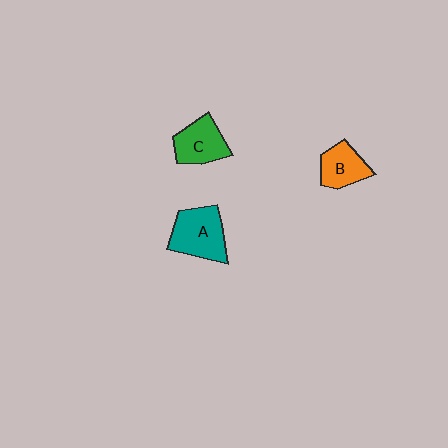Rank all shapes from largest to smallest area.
From largest to smallest: A (teal), C (green), B (orange).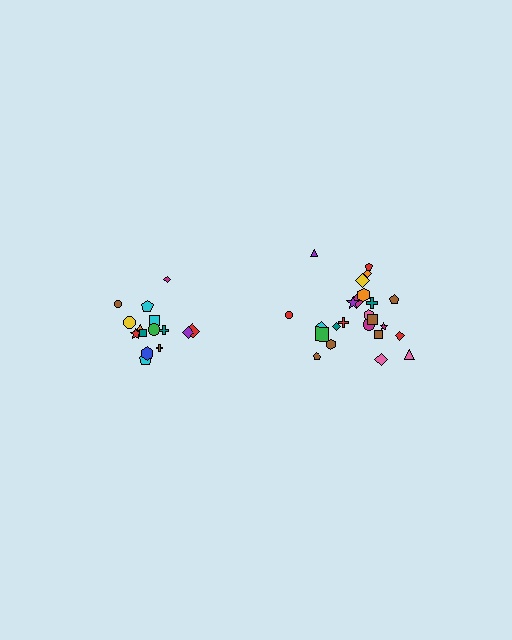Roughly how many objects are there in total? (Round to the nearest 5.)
Roughly 40 objects in total.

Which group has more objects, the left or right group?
The right group.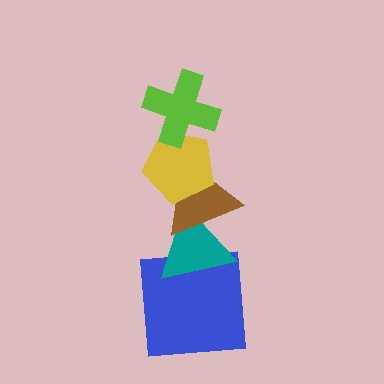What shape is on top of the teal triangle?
The brown triangle is on top of the teal triangle.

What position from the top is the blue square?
The blue square is 5th from the top.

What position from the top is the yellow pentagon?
The yellow pentagon is 2nd from the top.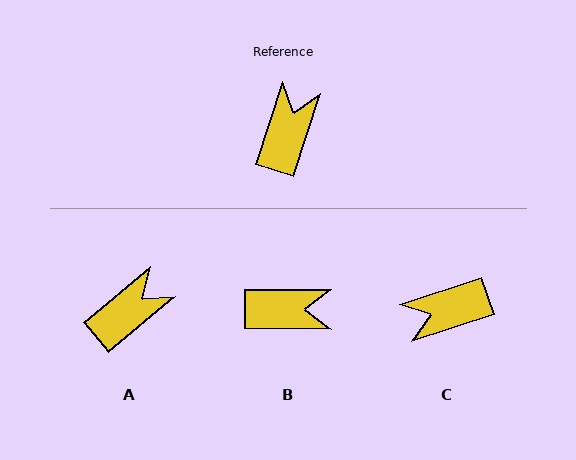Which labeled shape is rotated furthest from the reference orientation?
C, about 126 degrees away.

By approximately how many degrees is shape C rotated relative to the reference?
Approximately 126 degrees counter-clockwise.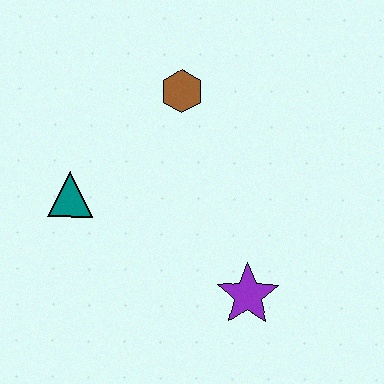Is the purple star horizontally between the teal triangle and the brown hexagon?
No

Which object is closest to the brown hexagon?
The teal triangle is closest to the brown hexagon.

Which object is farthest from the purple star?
The brown hexagon is farthest from the purple star.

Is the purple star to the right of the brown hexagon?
Yes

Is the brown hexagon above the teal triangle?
Yes